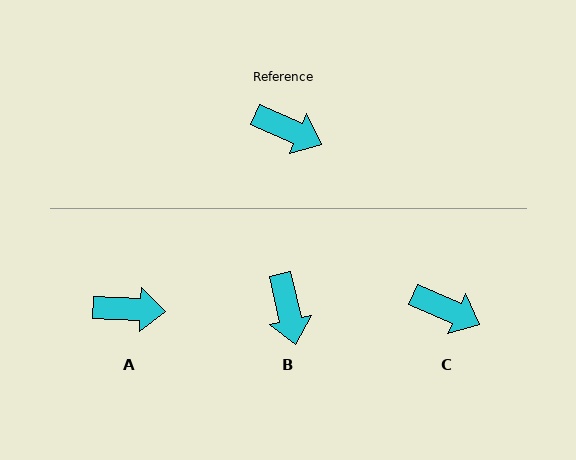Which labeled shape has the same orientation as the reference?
C.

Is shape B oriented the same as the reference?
No, it is off by about 53 degrees.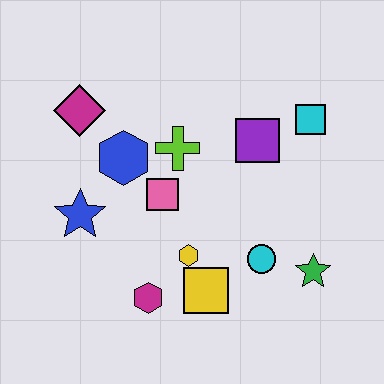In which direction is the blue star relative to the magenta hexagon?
The blue star is above the magenta hexagon.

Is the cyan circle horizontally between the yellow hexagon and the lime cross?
No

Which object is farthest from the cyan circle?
The magenta diamond is farthest from the cyan circle.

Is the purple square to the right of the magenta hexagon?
Yes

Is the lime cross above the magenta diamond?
No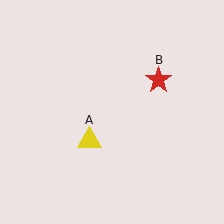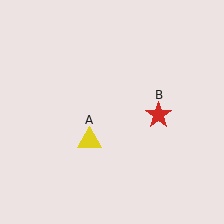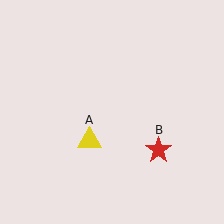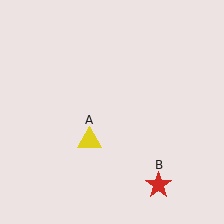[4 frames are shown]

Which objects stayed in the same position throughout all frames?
Yellow triangle (object A) remained stationary.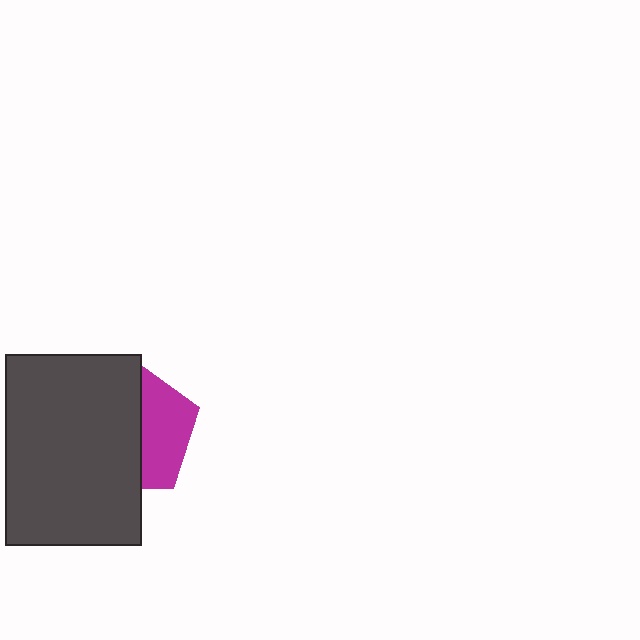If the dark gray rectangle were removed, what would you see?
You would see the complete magenta pentagon.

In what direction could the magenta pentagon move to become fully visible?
The magenta pentagon could move right. That would shift it out from behind the dark gray rectangle entirely.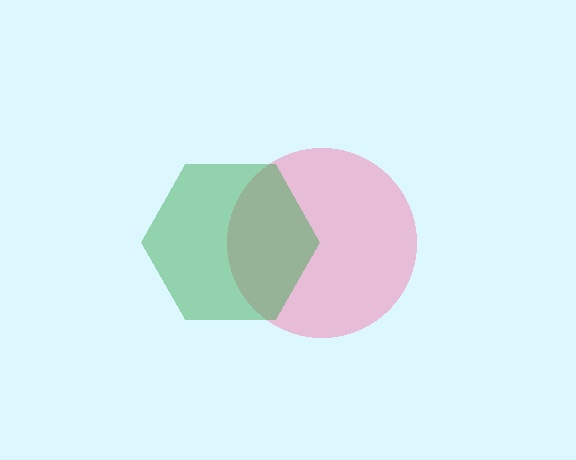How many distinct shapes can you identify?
There are 2 distinct shapes: a pink circle, a green hexagon.